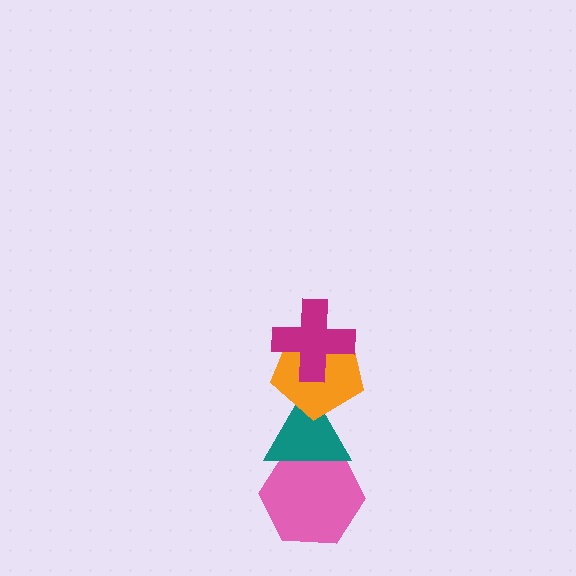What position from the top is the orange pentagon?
The orange pentagon is 2nd from the top.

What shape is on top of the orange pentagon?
The magenta cross is on top of the orange pentagon.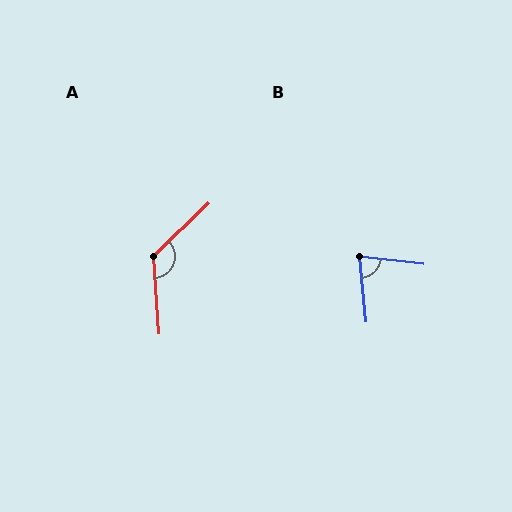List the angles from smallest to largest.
B (78°), A (130°).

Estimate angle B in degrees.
Approximately 78 degrees.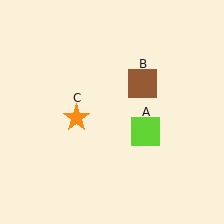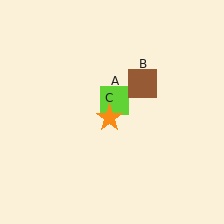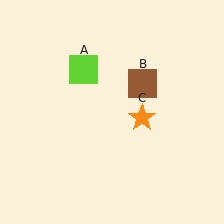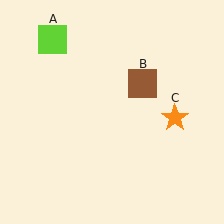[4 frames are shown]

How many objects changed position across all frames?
2 objects changed position: lime square (object A), orange star (object C).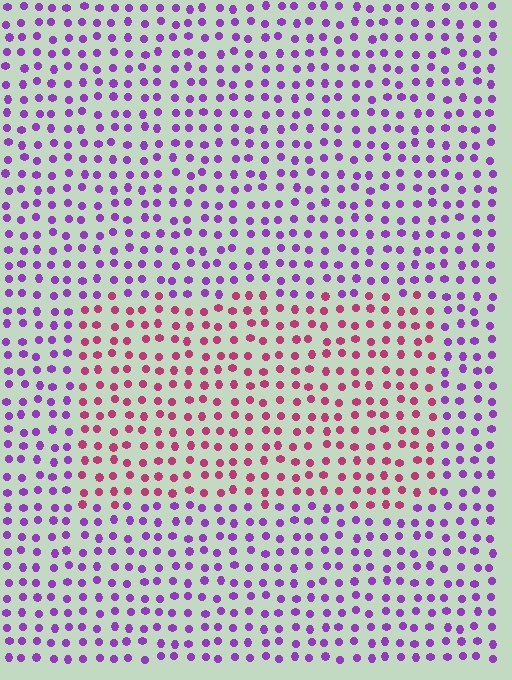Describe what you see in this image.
The image is filled with small purple elements in a uniform arrangement. A rectangle-shaped region is visible where the elements are tinted to a slightly different hue, forming a subtle color boundary.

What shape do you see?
I see a rectangle.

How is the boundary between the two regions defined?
The boundary is defined purely by a slight shift in hue (about 53 degrees). Spacing, size, and orientation are identical on both sides.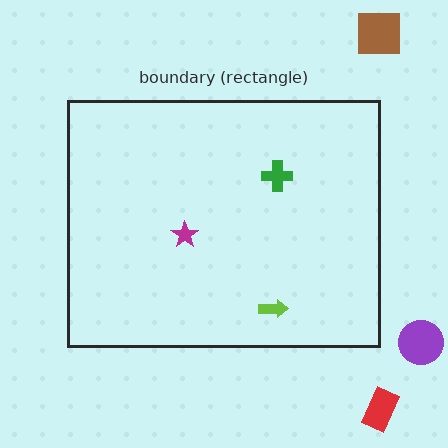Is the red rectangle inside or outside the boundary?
Outside.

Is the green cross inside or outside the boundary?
Inside.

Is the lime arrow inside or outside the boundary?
Inside.